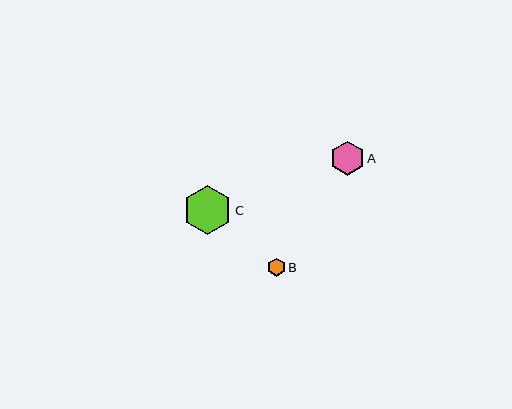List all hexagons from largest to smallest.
From largest to smallest: C, A, B.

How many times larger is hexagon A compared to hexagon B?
Hexagon A is approximately 1.9 times the size of hexagon B.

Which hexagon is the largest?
Hexagon C is the largest with a size of approximately 49 pixels.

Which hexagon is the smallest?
Hexagon B is the smallest with a size of approximately 18 pixels.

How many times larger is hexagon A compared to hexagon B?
Hexagon A is approximately 1.9 times the size of hexagon B.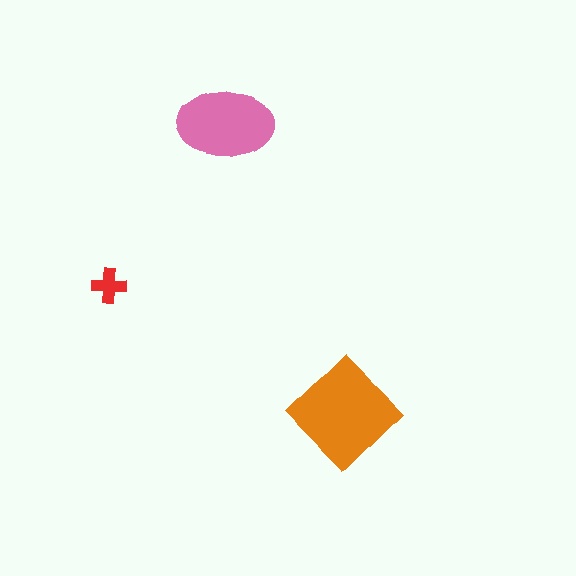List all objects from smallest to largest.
The red cross, the pink ellipse, the orange diamond.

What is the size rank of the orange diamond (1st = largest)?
1st.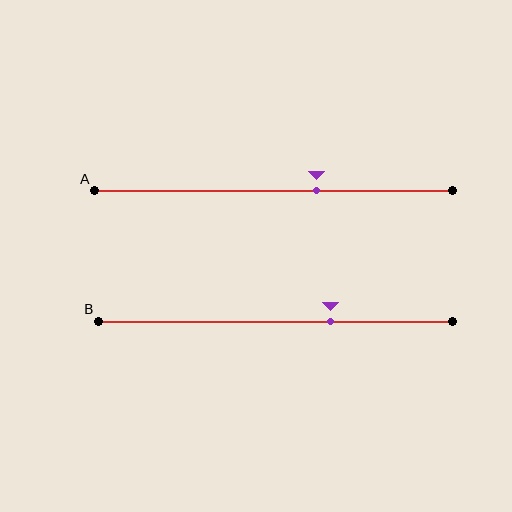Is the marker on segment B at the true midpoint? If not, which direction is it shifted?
No, the marker on segment B is shifted to the right by about 16% of the segment length.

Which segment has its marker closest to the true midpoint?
Segment A has its marker closest to the true midpoint.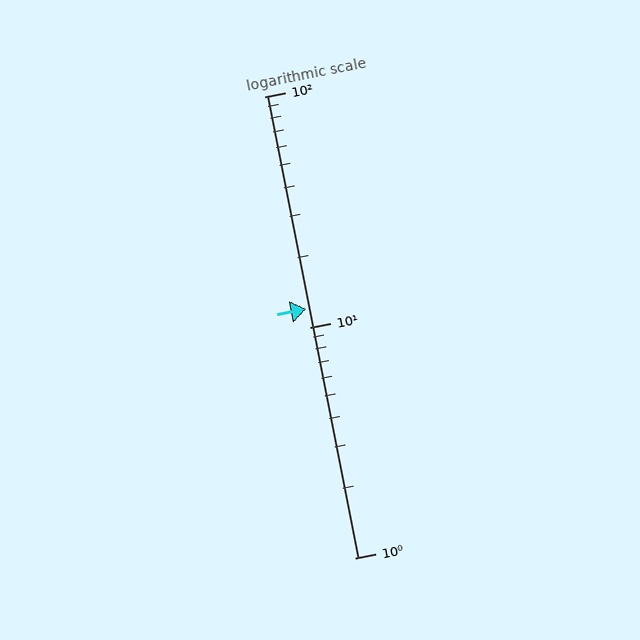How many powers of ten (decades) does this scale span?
The scale spans 2 decades, from 1 to 100.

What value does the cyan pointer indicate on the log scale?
The pointer indicates approximately 12.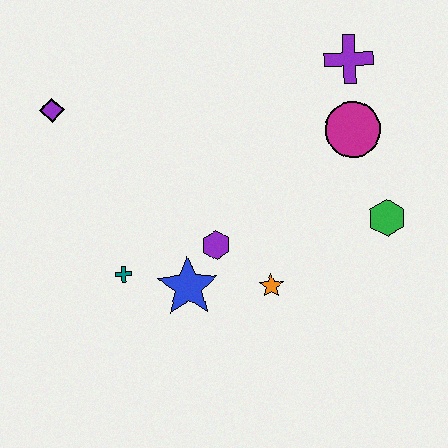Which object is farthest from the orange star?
The purple diamond is farthest from the orange star.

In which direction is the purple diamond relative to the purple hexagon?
The purple diamond is to the left of the purple hexagon.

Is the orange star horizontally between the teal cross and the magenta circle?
Yes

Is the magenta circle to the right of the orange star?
Yes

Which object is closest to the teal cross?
The blue star is closest to the teal cross.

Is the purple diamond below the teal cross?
No